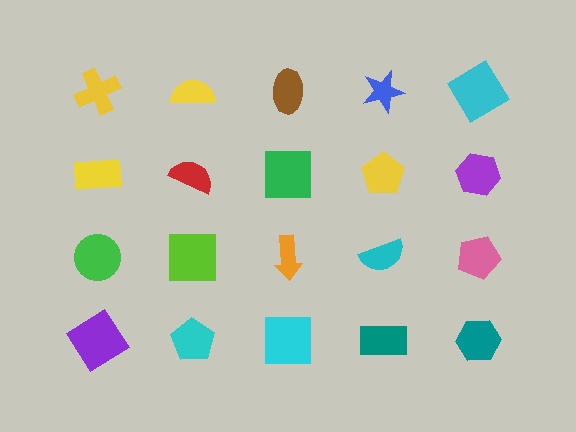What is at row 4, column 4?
A teal rectangle.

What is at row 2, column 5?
A purple hexagon.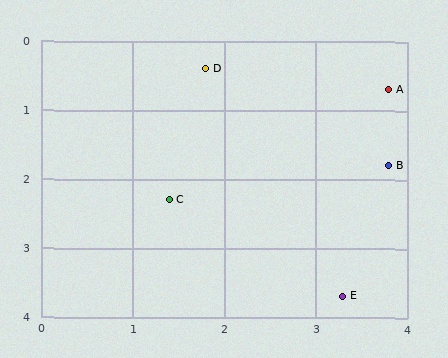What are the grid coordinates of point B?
Point B is at approximately (3.8, 1.8).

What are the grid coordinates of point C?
Point C is at approximately (1.4, 2.3).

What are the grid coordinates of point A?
Point A is at approximately (3.8, 0.7).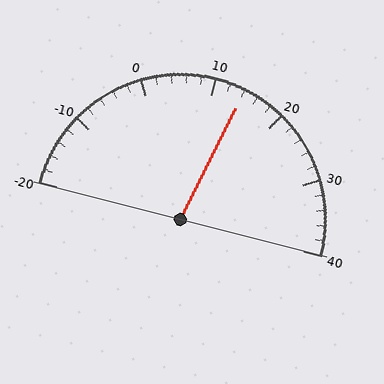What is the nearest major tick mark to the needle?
The nearest major tick mark is 10.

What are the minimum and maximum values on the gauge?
The gauge ranges from -20 to 40.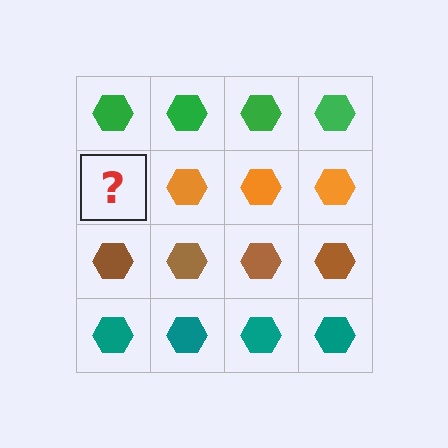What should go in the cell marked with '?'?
The missing cell should contain an orange hexagon.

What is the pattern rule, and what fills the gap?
The rule is that each row has a consistent color. The gap should be filled with an orange hexagon.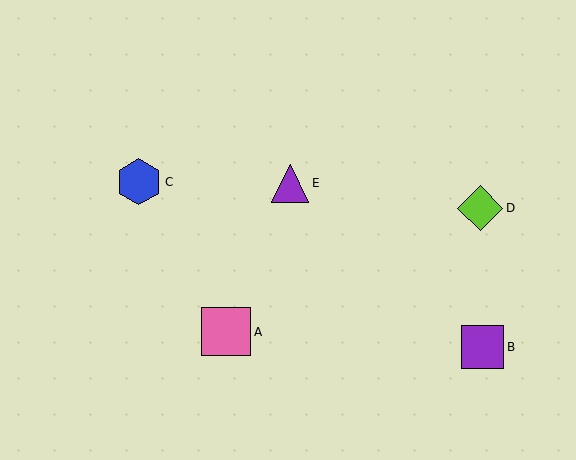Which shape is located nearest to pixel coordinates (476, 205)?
The lime diamond (labeled D) at (480, 208) is nearest to that location.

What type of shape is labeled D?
Shape D is a lime diamond.